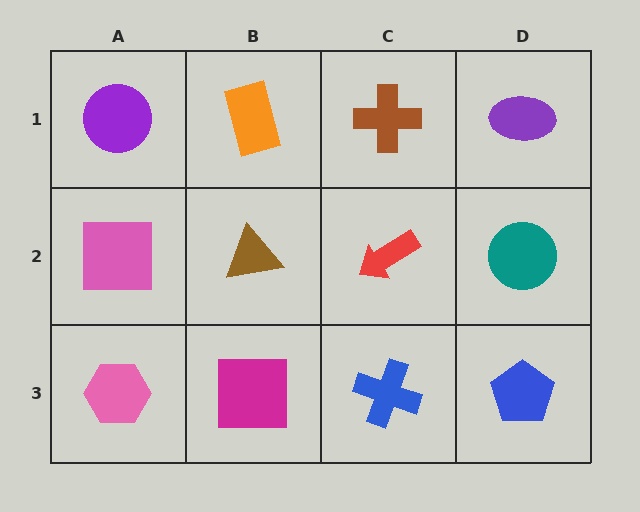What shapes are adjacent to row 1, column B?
A brown triangle (row 2, column B), a purple circle (row 1, column A), a brown cross (row 1, column C).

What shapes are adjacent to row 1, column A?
A pink square (row 2, column A), an orange rectangle (row 1, column B).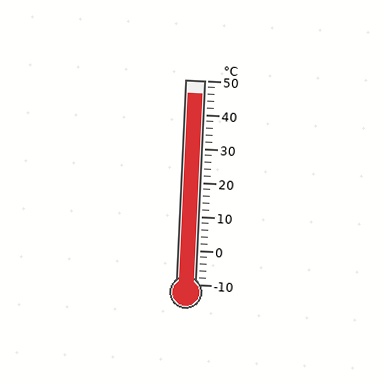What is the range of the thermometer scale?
The thermometer scale ranges from -10°C to 50°C.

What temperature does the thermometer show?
The thermometer shows approximately 46°C.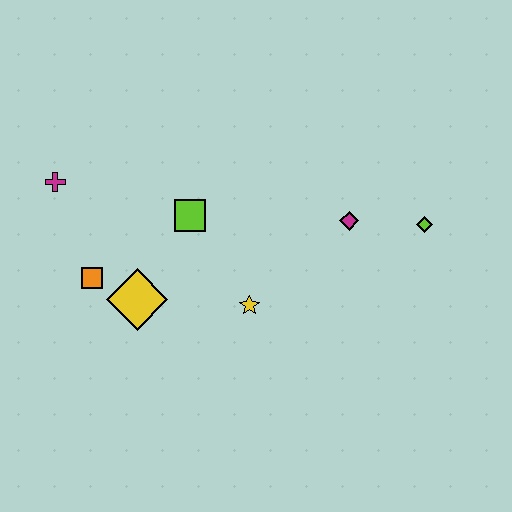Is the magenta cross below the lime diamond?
No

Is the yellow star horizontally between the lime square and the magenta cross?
No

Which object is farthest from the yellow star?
The magenta cross is farthest from the yellow star.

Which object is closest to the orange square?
The yellow diamond is closest to the orange square.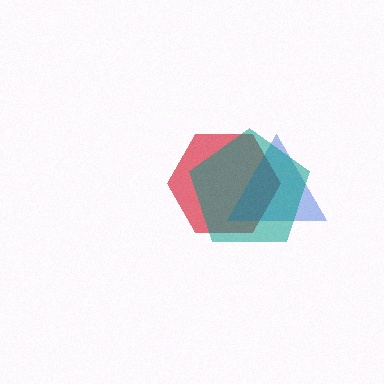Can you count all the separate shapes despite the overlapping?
Yes, there are 3 separate shapes.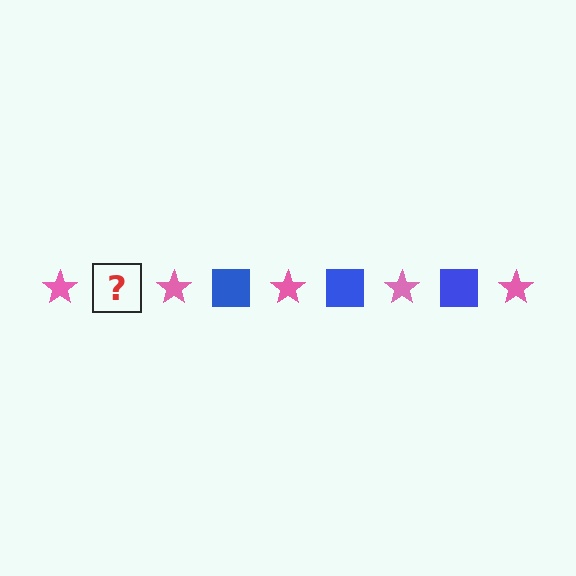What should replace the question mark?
The question mark should be replaced with a blue square.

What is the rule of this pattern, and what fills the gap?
The rule is that the pattern alternates between pink star and blue square. The gap should be filled with a blue square.